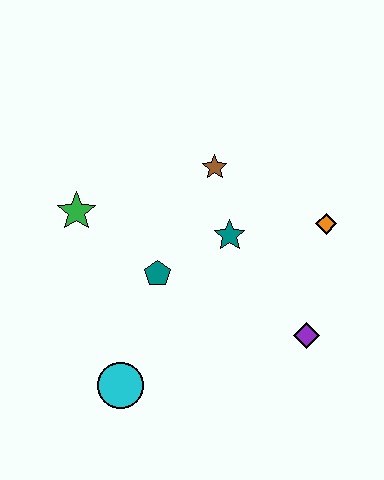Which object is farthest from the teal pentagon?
The orange diamond is farthest from the teal pentagon.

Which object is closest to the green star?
The teal pentagon is closest to the green star.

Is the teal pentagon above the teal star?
No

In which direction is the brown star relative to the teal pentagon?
The brown star is above the teal pentagon.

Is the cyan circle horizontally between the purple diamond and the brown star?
No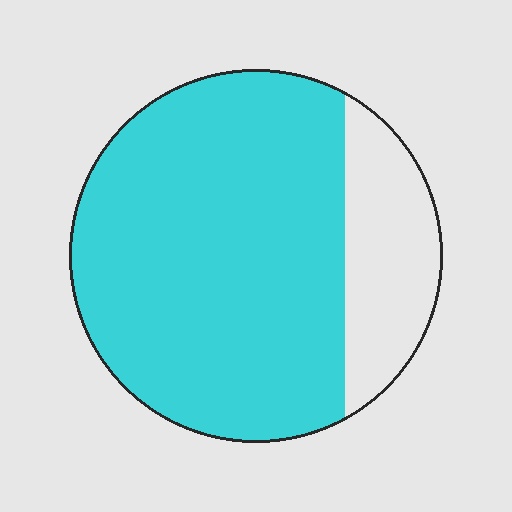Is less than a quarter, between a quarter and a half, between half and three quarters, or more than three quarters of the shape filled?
More than three quarters.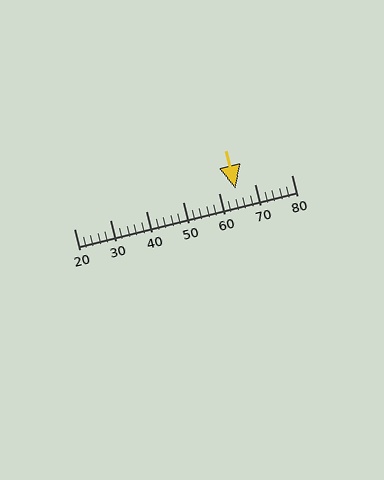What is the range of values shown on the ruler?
The ruler shows values from 20 to 80.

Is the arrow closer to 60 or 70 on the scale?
The arrow is closer to 60.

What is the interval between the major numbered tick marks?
The major tick marks are spaced 10 units apart.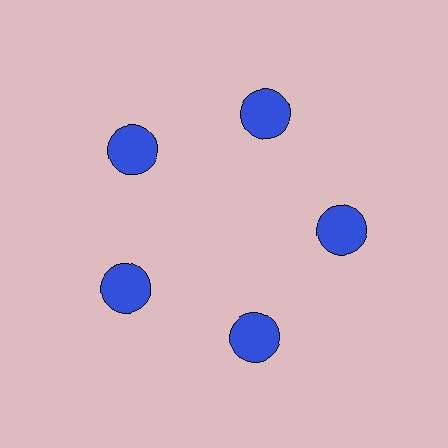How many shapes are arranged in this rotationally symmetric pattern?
There are 5 shapes, arranged in 5 groups of 1.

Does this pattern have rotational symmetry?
Yes, this pattern has 5-fold rotational symmetry. It looks the same after rotating 72 degrees around the center.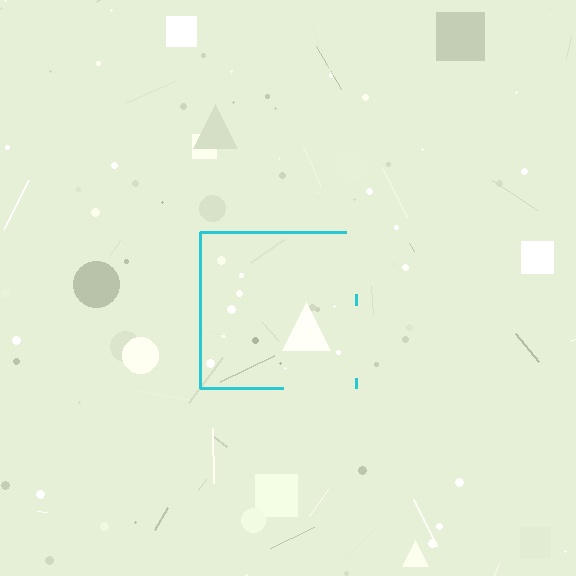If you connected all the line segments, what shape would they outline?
They would outline a square.